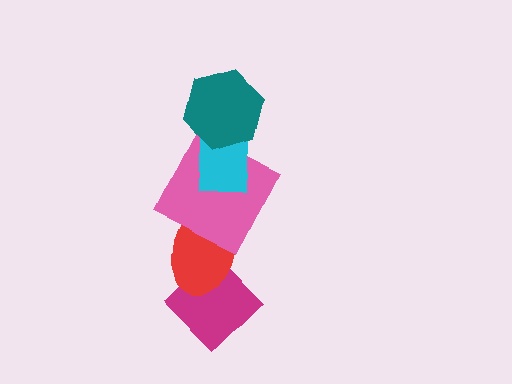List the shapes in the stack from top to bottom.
From top to bottom: the teal hexagon, the cyan rectangle, the pink square, the red ellipse, the magenta diamond.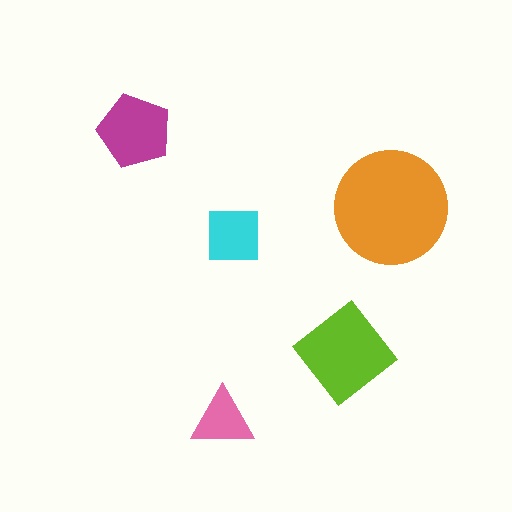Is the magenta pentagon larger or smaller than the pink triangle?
Larger.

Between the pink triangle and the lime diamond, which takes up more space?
The lime diamond.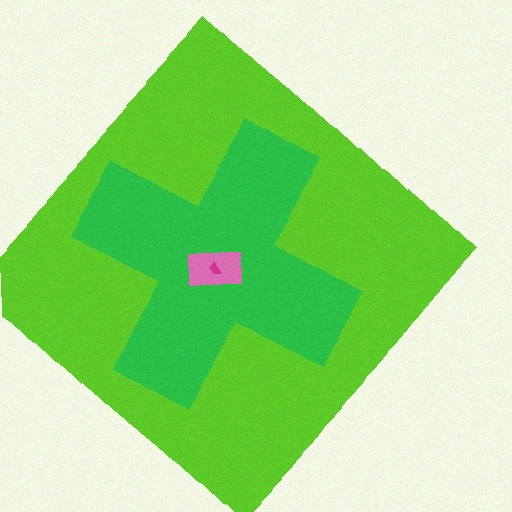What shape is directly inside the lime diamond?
The green cross.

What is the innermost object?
The magenta trapezoid.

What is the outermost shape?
The lime diamond.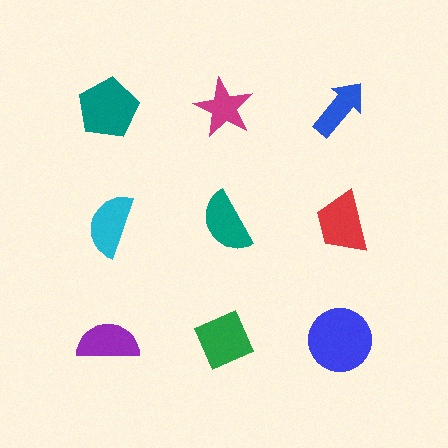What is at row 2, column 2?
A teal semicircle.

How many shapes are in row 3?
3 shapes.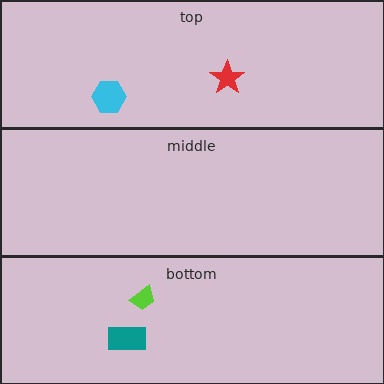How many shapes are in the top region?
2.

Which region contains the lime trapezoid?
The bottom region.